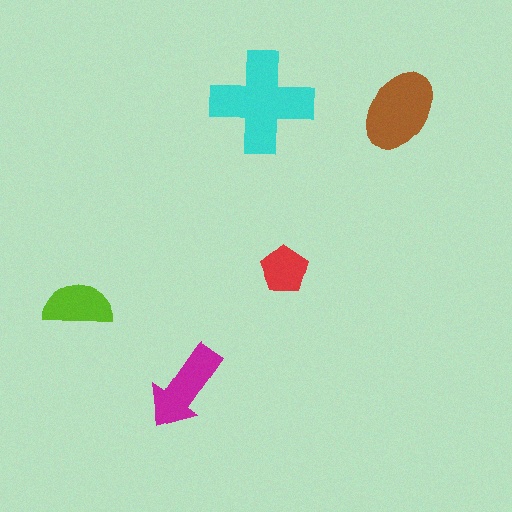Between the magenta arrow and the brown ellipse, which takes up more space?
The brown ellipse.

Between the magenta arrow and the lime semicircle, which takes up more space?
The magenta arrow.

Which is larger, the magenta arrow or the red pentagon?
The magenta arrow.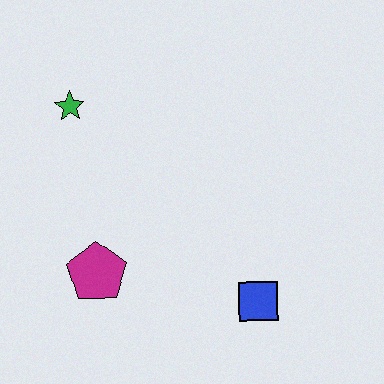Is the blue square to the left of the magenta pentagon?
No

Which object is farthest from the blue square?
The green star is farthest from the blue square.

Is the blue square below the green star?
Yes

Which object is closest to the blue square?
The magenta pentagon is closest to the blue square.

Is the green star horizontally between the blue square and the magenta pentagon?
No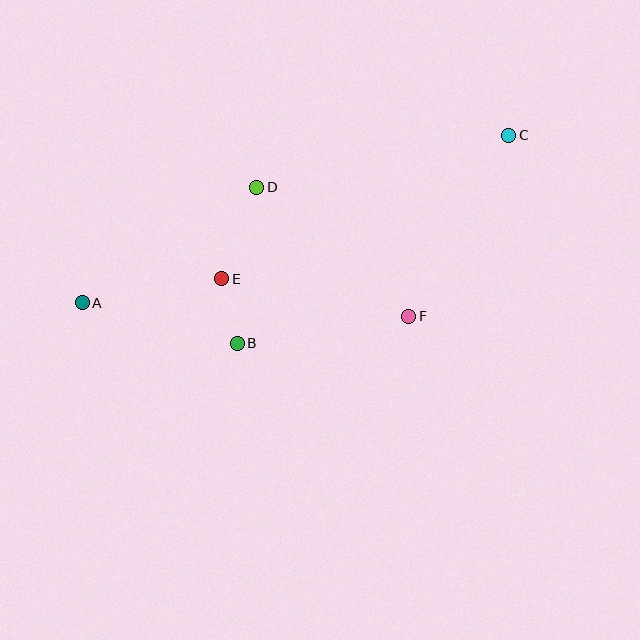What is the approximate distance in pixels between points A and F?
The distance between A and F is approximately 327 pixels.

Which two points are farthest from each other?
Points A and C are farthest from each other.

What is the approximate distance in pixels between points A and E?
The distance between A and E is approximately 142 pixels.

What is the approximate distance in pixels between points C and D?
The distance between C and D is approximately 257 pixels.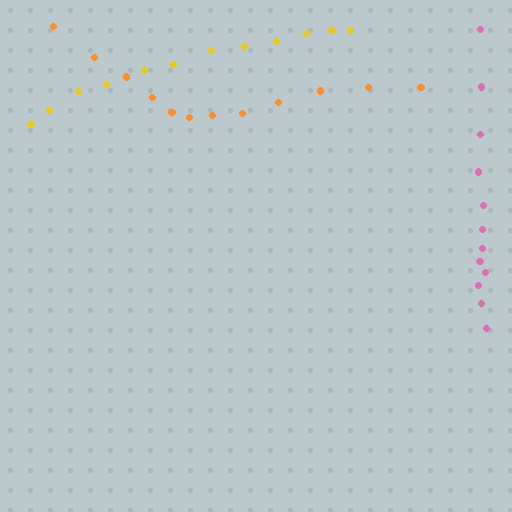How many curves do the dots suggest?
There are 3 distinct paths.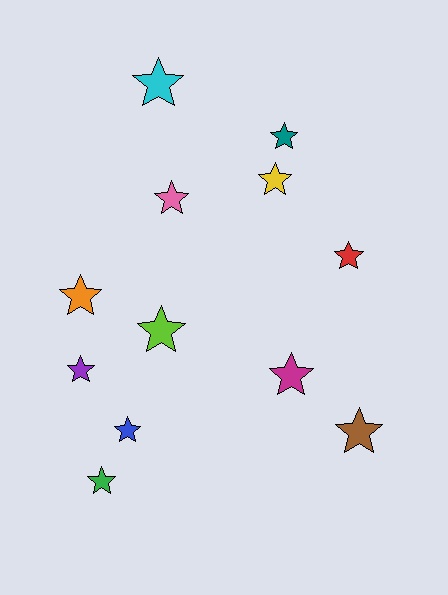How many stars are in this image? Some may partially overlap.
There are 12 stars.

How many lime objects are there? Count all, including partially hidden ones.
There is 1 lime object.